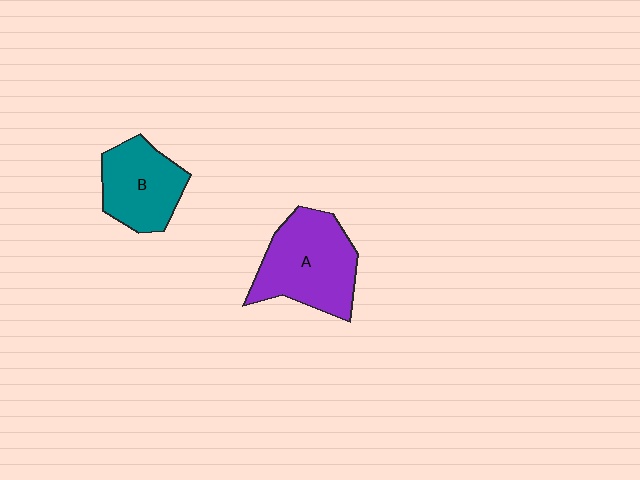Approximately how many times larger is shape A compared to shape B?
Approximately 1.3 times.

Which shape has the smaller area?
Shape B (teal).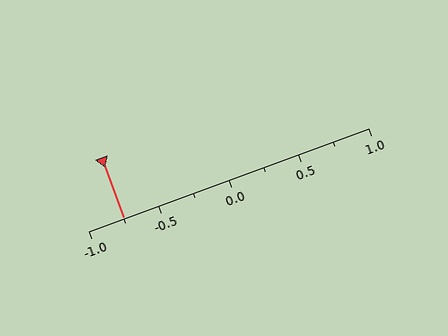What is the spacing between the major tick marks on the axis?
The major ticks are spaced 0.5 apart.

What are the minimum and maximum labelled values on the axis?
The axis runs from -1.0 to 1.0.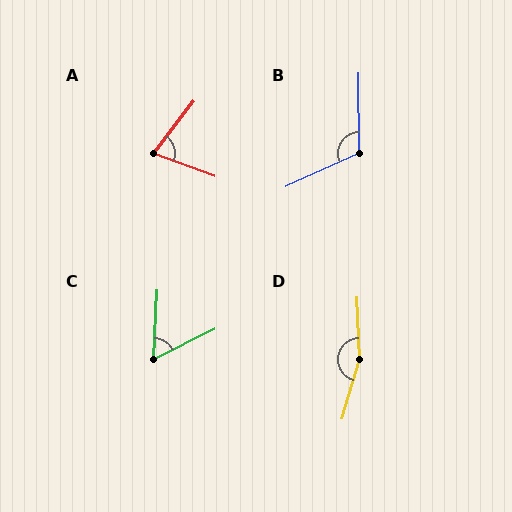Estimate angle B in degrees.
Approximately 114 degrees.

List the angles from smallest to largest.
C (61°), A (73°), B (114°), D (161°).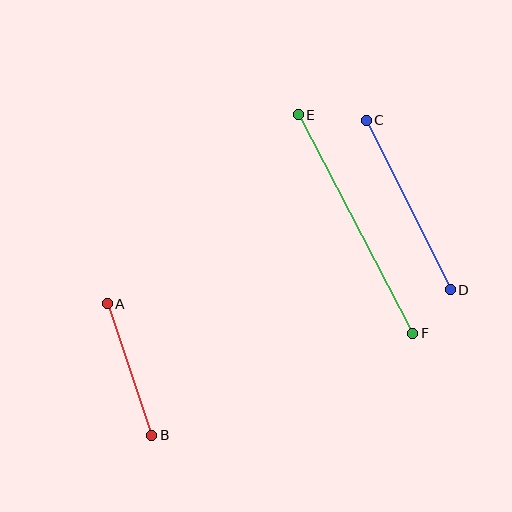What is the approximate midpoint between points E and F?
The midpoint is at approximately (356, 224) pixels.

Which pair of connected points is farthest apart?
Points E and F are farthest apart.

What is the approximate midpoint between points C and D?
The midpoint is at approximately (408, 205) pixels.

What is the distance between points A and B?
The distance is approximately 139 pixels.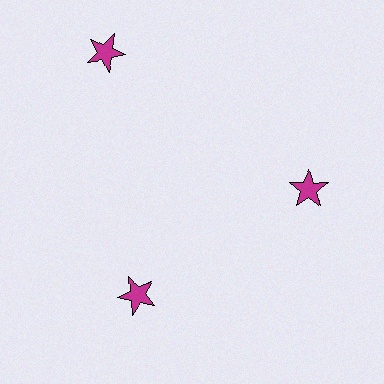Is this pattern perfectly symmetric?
No. The 3 magenta stars are arranged in a ring, but one element near the 11 o'clock position is pushed outward from the center, breaking the 3-fold rotational symmetry.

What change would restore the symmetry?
The symmetry would be restored by moving it inward, back onto the ring so that all 3 stars sit at equal angles and equal distance from the center.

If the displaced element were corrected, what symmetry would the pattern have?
It would have 3-fold rotational symmetry — the pattern would map onto itself every 120 degrees.